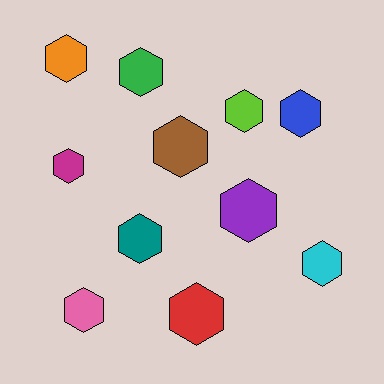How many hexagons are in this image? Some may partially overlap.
There are 11 hexagons.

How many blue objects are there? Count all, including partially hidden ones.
There is 1 blue object.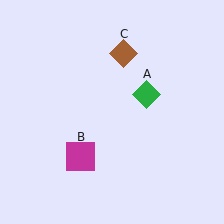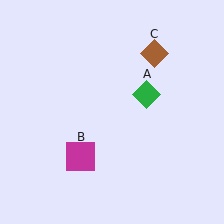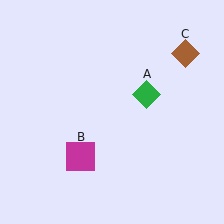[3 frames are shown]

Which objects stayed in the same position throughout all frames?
Green diamond (object A) and magenta square (object B) remained stationary.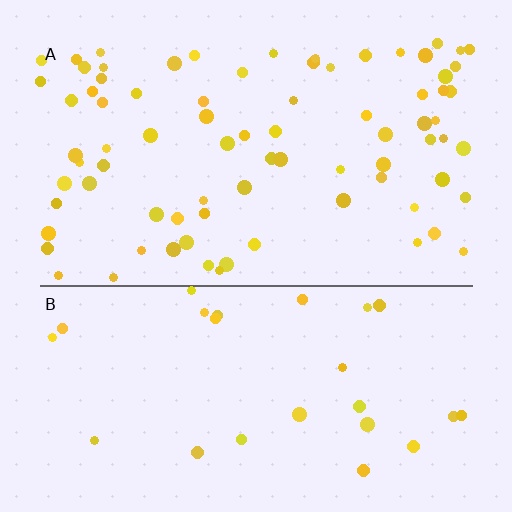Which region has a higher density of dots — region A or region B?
A (the top).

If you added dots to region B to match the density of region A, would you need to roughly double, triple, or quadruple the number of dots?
Approximately triple.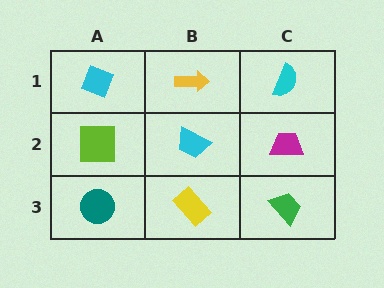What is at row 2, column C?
A magenta trapezoid.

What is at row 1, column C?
A cyan semicircle.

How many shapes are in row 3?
3 shapes.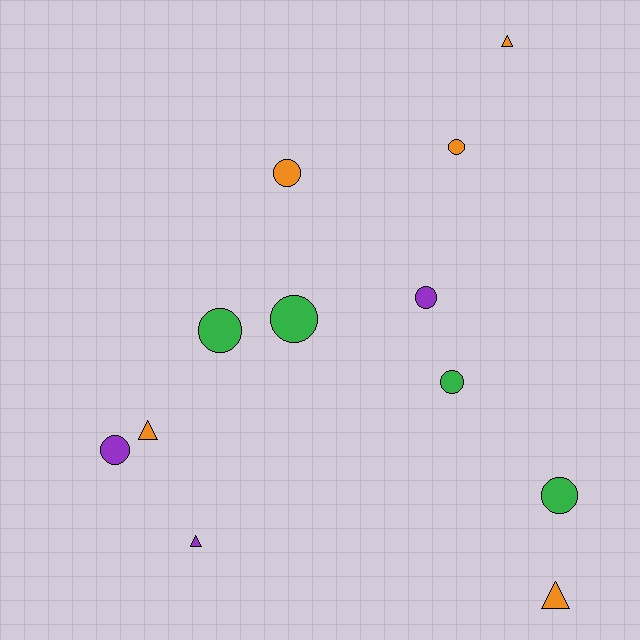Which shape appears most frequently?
Circle, with 8 objects.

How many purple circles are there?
There are 2 purple circles.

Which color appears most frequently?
Orange, with 5 objects.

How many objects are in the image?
There are 12 objects.